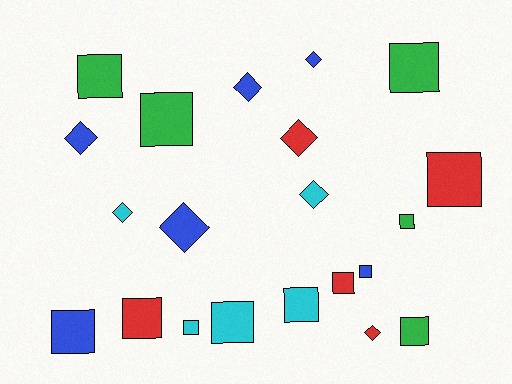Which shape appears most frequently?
Square, with 13 objects.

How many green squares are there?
There are 5 green squares.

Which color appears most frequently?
Blue, with 6 objects.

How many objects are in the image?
There are 21 objects.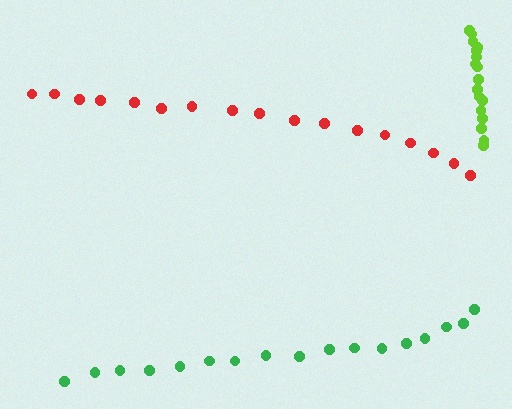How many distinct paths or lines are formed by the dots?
There are 3 distinct paths.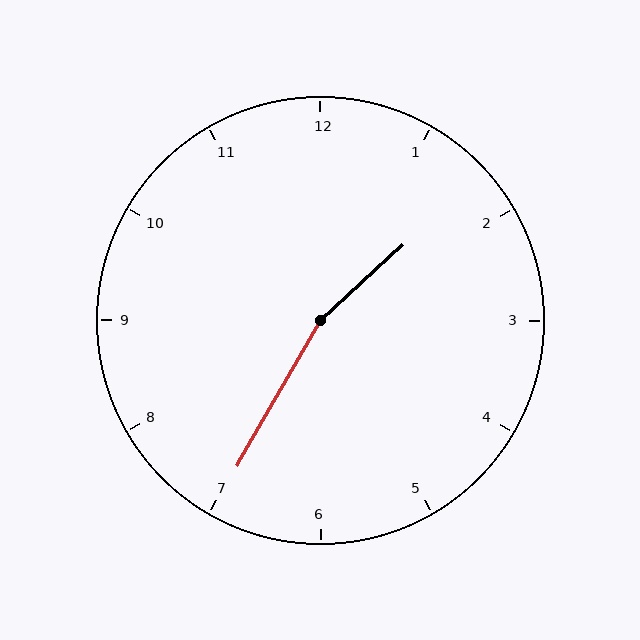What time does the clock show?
1:35.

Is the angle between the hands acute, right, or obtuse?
It is obtuse.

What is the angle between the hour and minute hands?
Approximately 162 degrees.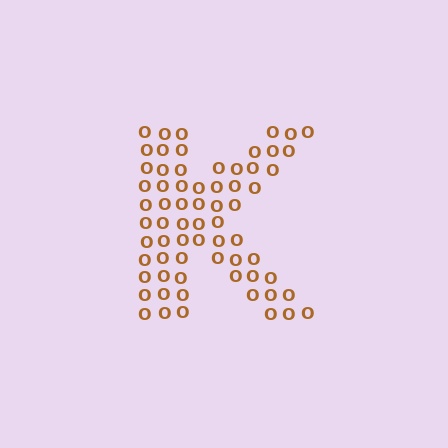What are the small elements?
The small elements are letter O's.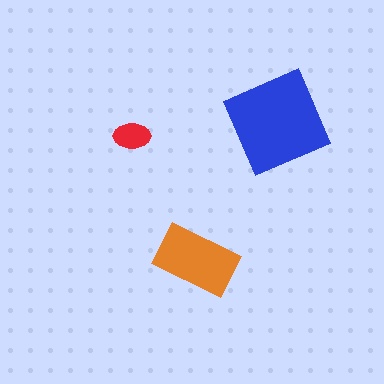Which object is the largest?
The blue diamond.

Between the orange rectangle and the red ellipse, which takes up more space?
The orange rectangle.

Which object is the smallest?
The red ellipse.